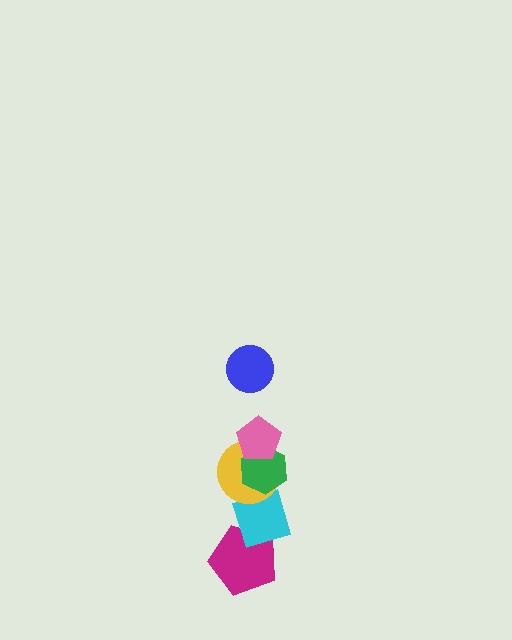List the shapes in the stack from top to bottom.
From top to bottom: the blue circle, the pink pentagon, the green hexagon, the yellow circle, the cyan diamond, the magenta pentagon.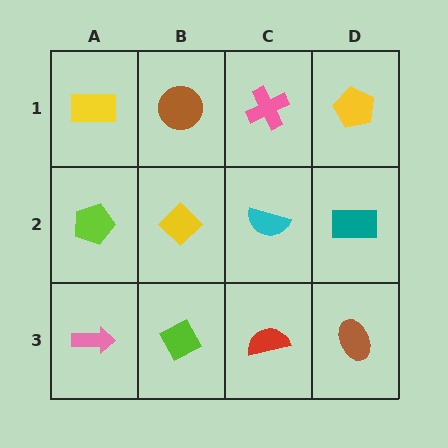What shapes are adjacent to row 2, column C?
A pink cross (row 1, column C), a red semicircle (row 3, column C), a yellow diamond (row 2, column B), a teal rectangle (row 2, column D).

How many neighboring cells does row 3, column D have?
2.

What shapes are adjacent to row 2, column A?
A yellow rectangle (row 1, column A), a pink arrow (row 3, column A), a yellow diamond (row 2, column B).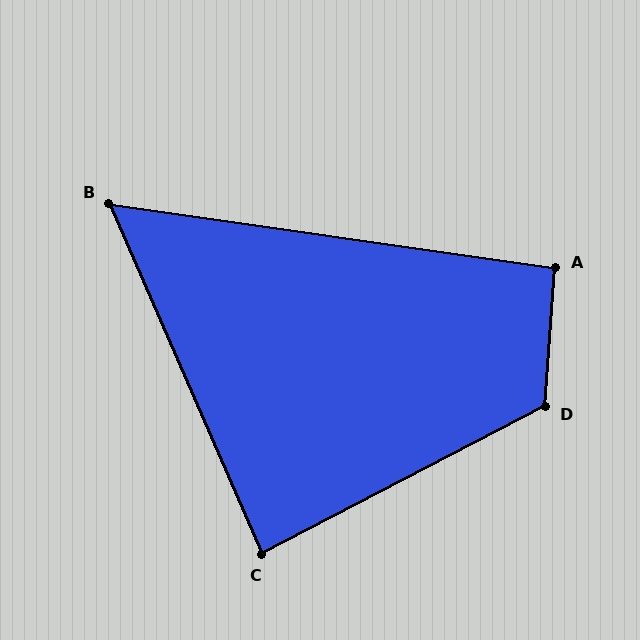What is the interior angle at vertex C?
Approximately 86 degrees (approximately right).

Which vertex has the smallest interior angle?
B, at approximately 58 degrees.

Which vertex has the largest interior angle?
D, at approximately 122 degrees.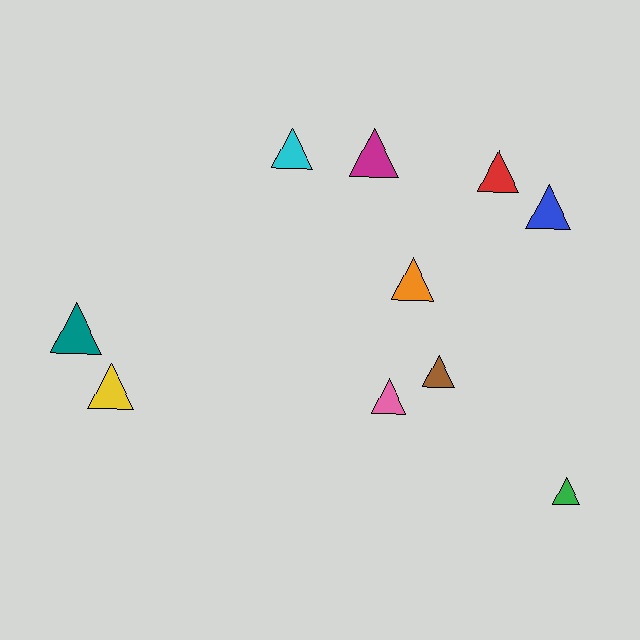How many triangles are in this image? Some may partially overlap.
There are 10 triangles.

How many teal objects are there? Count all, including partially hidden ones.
There is 1 teal object.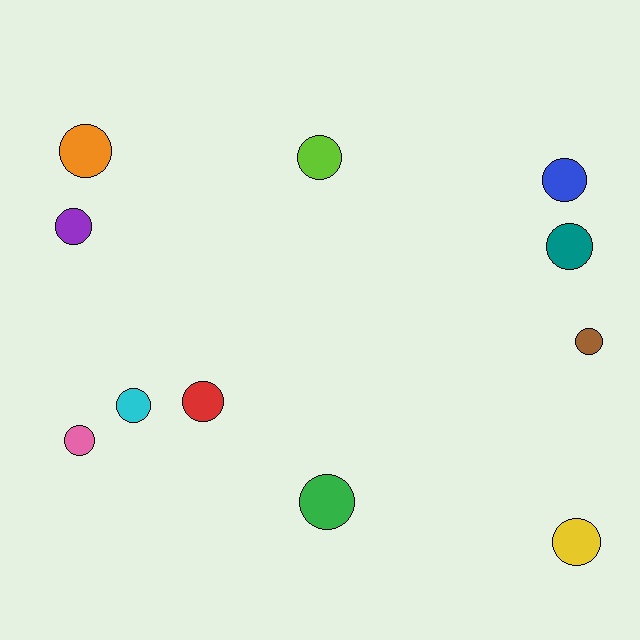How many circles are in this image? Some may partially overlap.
There are 11 circles.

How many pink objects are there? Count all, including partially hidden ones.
There is 1 pink object.